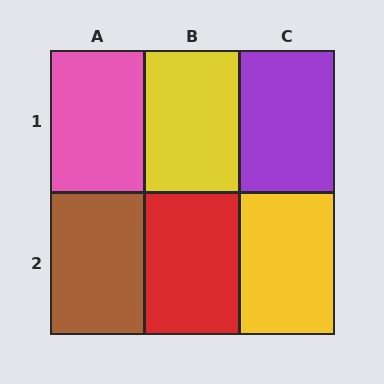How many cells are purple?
1 cell is purple.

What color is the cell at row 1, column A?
Pink.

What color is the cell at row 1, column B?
Yellow.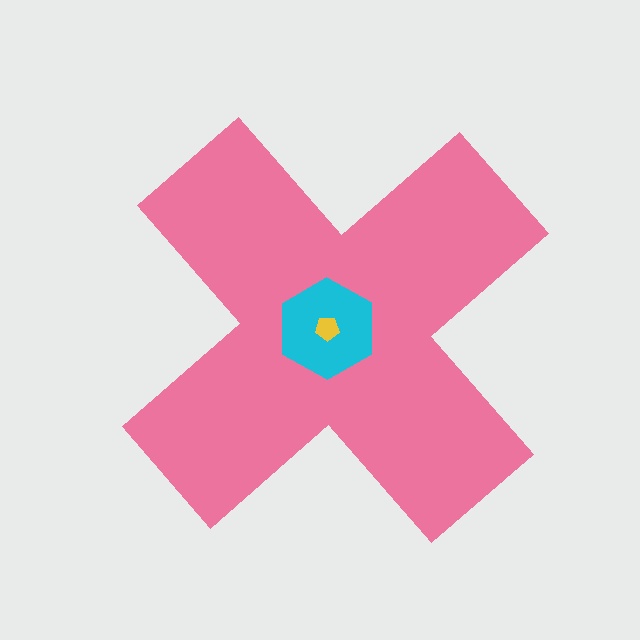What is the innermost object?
The yellow pentagon.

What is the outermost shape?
The pink cross.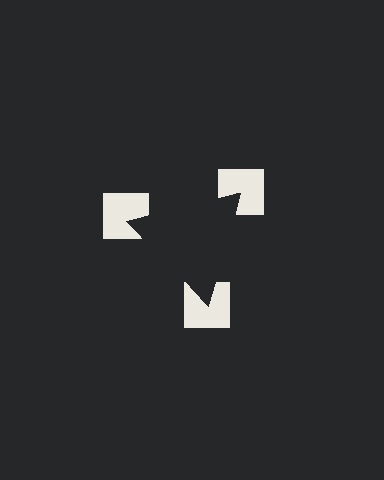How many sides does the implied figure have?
3 sides.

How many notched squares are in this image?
There are 3 — one at each vertex of the illusory triangle.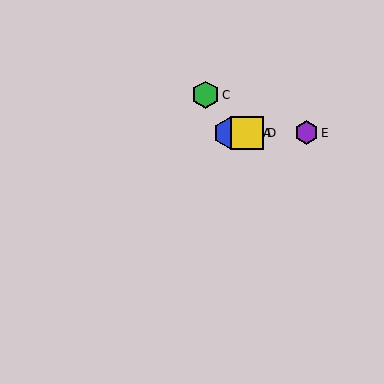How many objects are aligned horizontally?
4 objects (A, B, D, E) are aligned horizontally.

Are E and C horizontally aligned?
No, E is at y≈133 and C is at y≈95.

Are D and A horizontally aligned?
Yes, both are at y≈133.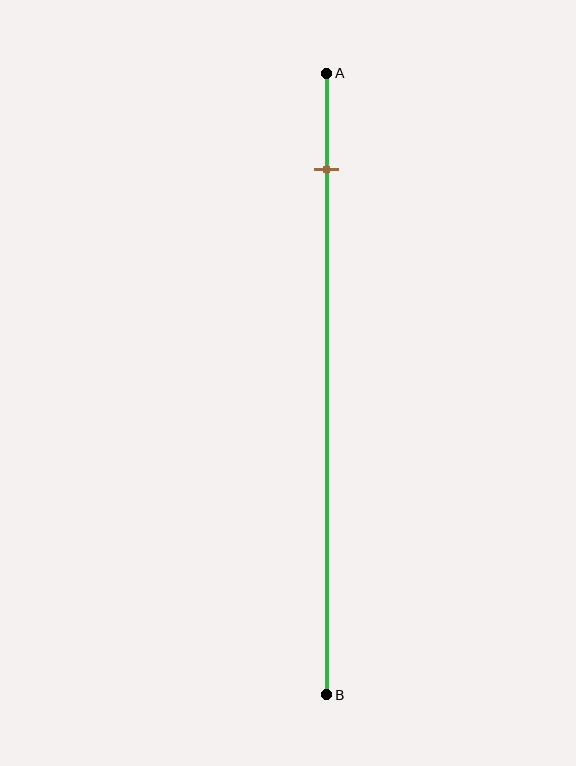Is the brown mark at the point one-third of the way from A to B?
No, the mark is at about 15% from A, not at the 33% one-third point.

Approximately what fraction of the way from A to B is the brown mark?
The brown mark is approximately 15% of the way from A to B.